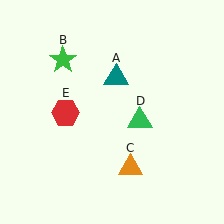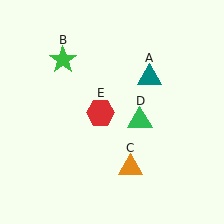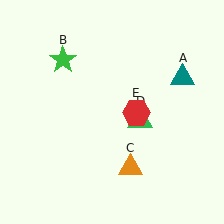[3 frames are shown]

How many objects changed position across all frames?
2 objects changed position: teal triangle (object A), red hexagon (object E).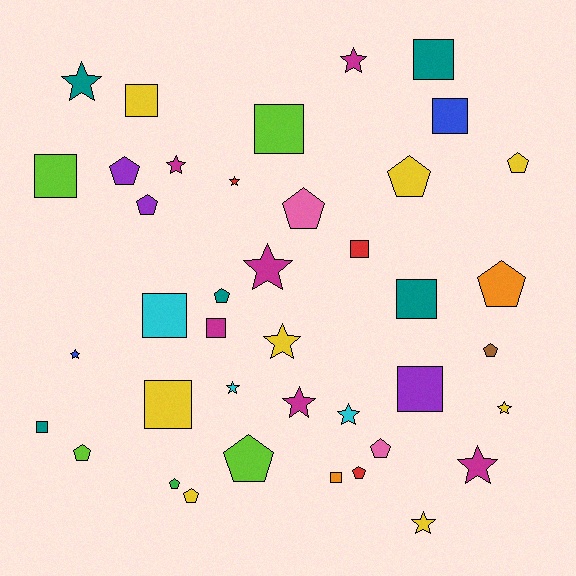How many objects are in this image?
There are 40 objects.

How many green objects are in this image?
There is 1 green object.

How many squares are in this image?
There are 13 squares.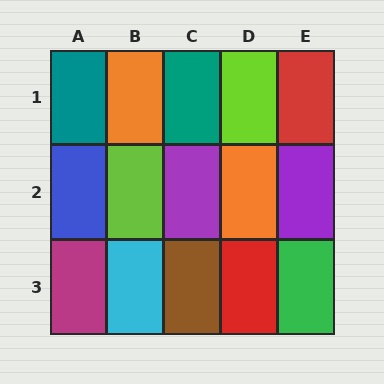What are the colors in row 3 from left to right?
Magenta, cyan, brown, red, green.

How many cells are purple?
2 cells are purple.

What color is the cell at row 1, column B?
Orange.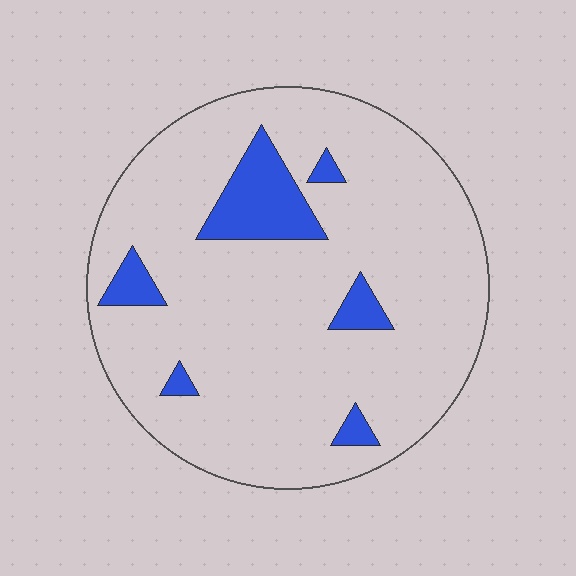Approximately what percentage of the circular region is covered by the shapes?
Approximately 10%.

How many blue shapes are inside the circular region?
6.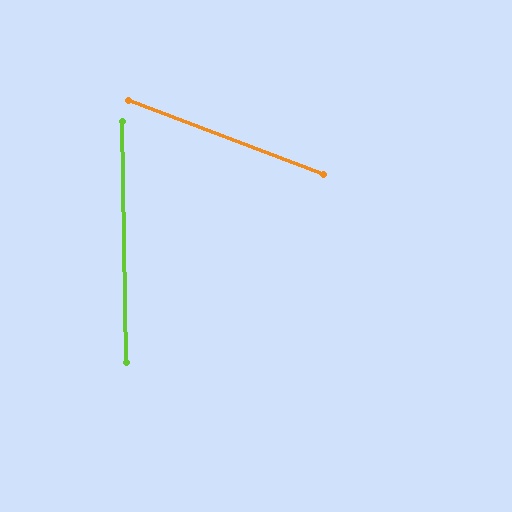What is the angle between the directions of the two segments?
Approximately 68 degrees.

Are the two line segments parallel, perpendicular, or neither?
Neither parallel nor perpendicular — they differ by about 68°.